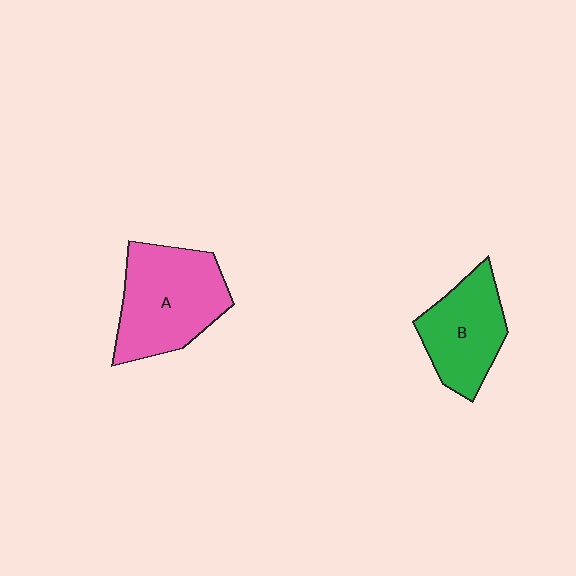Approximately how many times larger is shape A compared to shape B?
Approximately 1.3 times.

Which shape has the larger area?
Shape A (pink).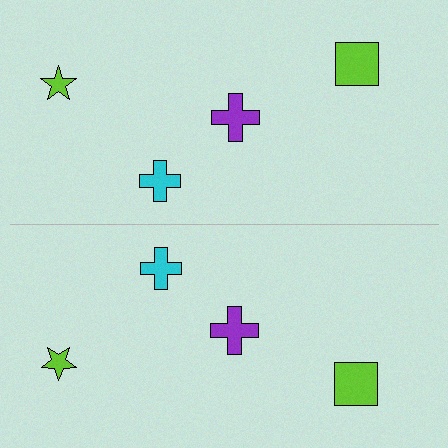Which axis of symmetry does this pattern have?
The pattern has a horizontal axis of symmetry running through the center of the image.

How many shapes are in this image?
There are 8 shapes in this image.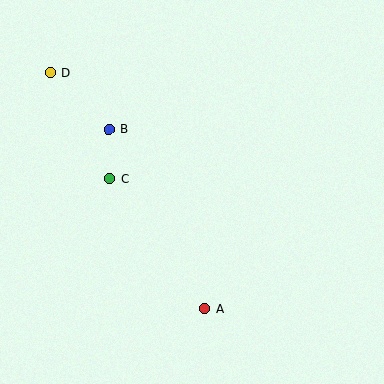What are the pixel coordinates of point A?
Point A is at (205, 309).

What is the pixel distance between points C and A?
The distance between C and A is 161 pixels.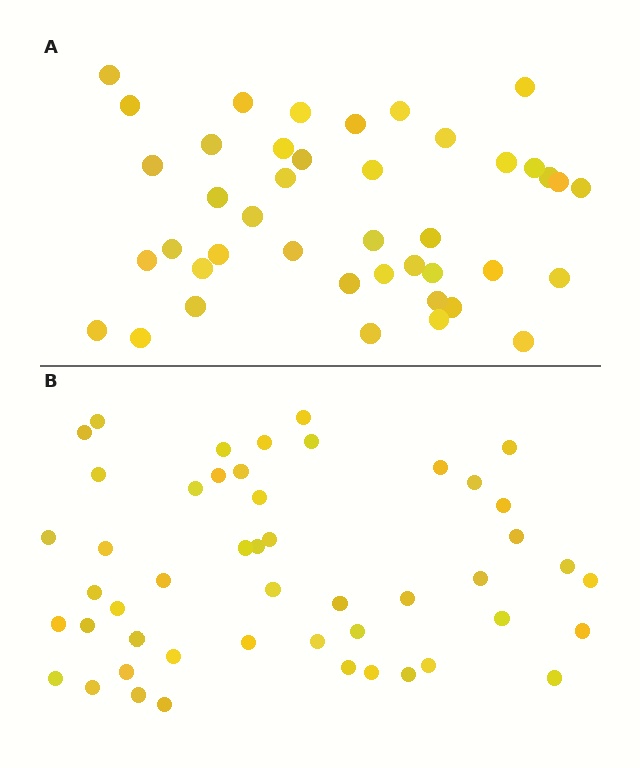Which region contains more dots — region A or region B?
Region B (the bottom region) has more dots.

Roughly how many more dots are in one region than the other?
Region B has roughly 8 or so more dots than region A.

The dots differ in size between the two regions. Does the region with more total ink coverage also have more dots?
No. Region A has more total ink coverage because its dots are larger, but region B actually contains more individual dots. Total area can be misleading — the number of items is what matters here.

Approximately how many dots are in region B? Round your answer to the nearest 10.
About 50 dots. (The exact count is 49, which rounds to 50.)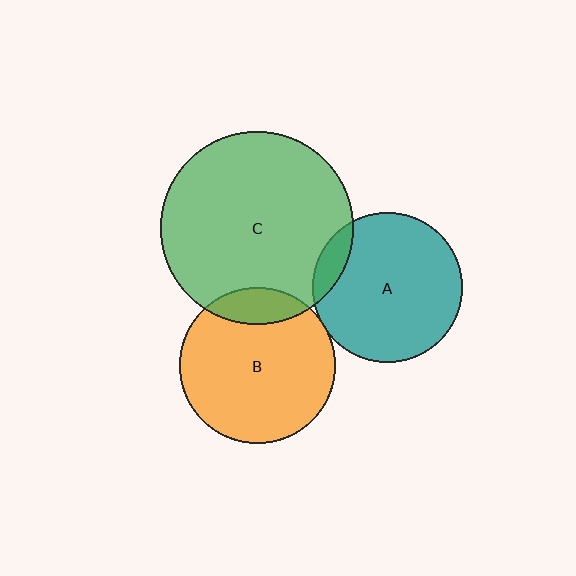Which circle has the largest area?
Circle C (green).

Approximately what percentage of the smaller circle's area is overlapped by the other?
Approximately 10%.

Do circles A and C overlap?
Yes.